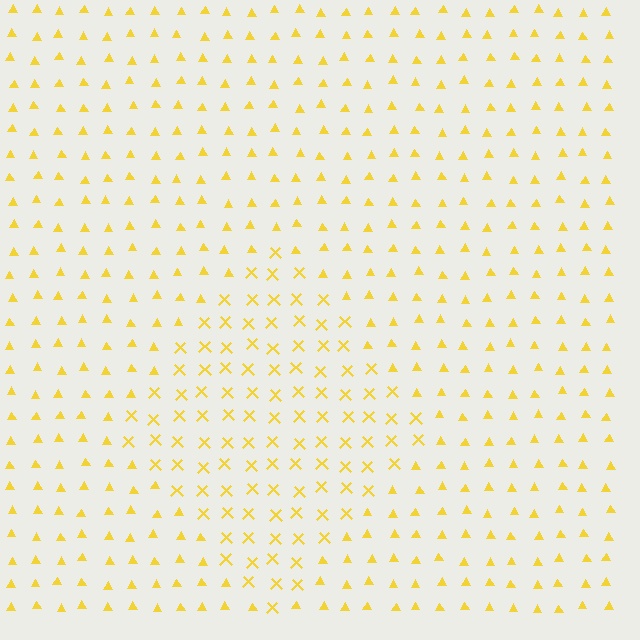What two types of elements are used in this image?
The image uses X marks inside the diamond region and triangles outside it.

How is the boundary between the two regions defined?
The boundary is defined by a change in element shape: X marks inside vs. triangles outside. All elements share the same color and spacing.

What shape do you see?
I see a diamond.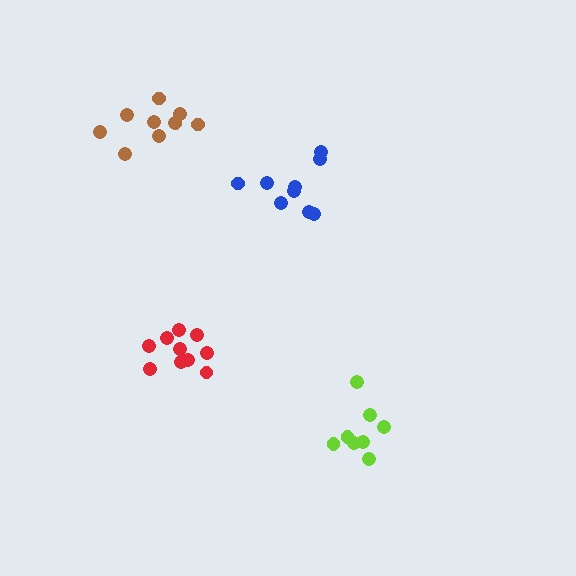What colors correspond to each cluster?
The clusters are colored: red, brown, lime, blue.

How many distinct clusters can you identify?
There are 4 distinct clusters.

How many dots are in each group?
Group 1: 10 dots, Group 2: 10 dots, Group 3: 8 dots, Group 4: 9 dots (37 total).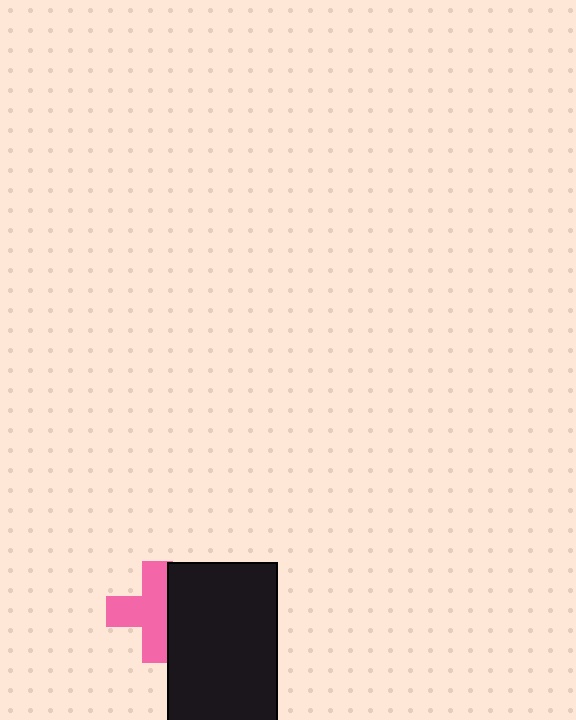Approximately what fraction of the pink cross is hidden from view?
Roughly 31% of the pink cross is hidden behind the black rectangle.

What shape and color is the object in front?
The object in front is a black rectangle.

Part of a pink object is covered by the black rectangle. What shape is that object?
It is a cross.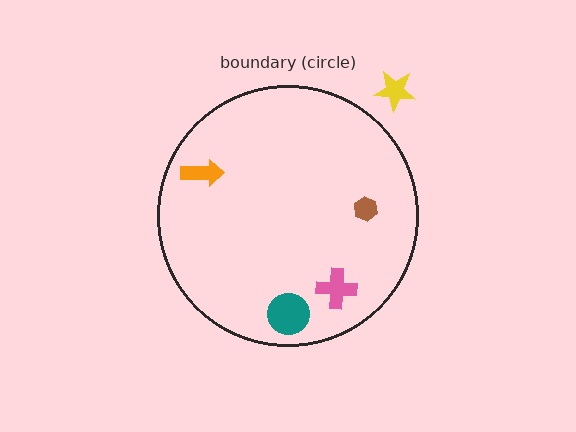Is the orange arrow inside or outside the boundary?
Inside.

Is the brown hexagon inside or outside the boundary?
Inside.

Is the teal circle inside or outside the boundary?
Inside.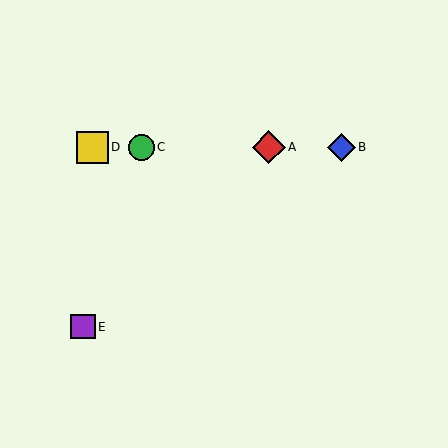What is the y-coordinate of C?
Object C is at y≈147.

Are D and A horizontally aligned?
Yes, both are at y≈147.